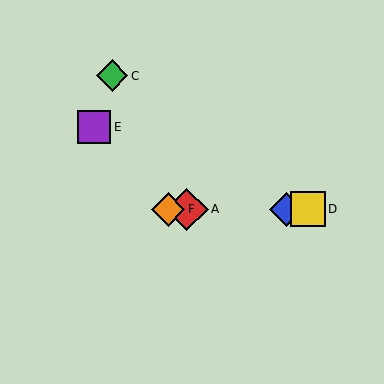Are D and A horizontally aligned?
Yes, both are at y≈209.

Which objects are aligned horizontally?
Objects A, B, D, F are aligned horizontally.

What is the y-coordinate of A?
Object A is at y≈209.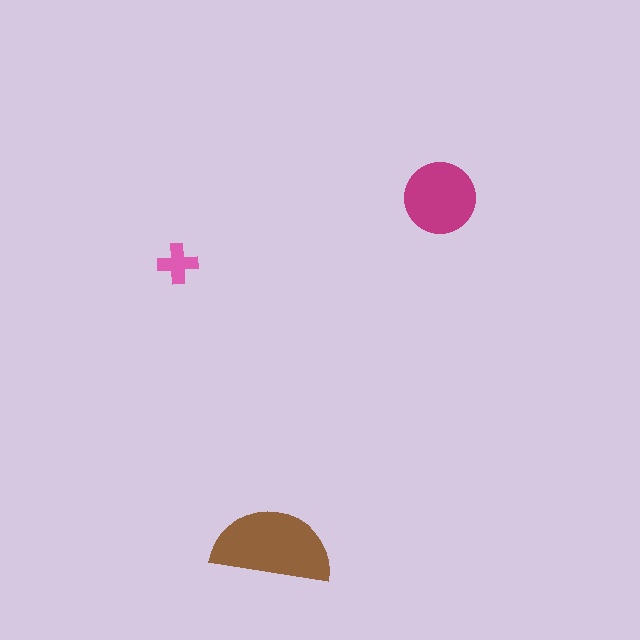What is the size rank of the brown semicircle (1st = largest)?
1st.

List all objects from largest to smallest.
The brown semicircle, the magenta circle, the pink cross.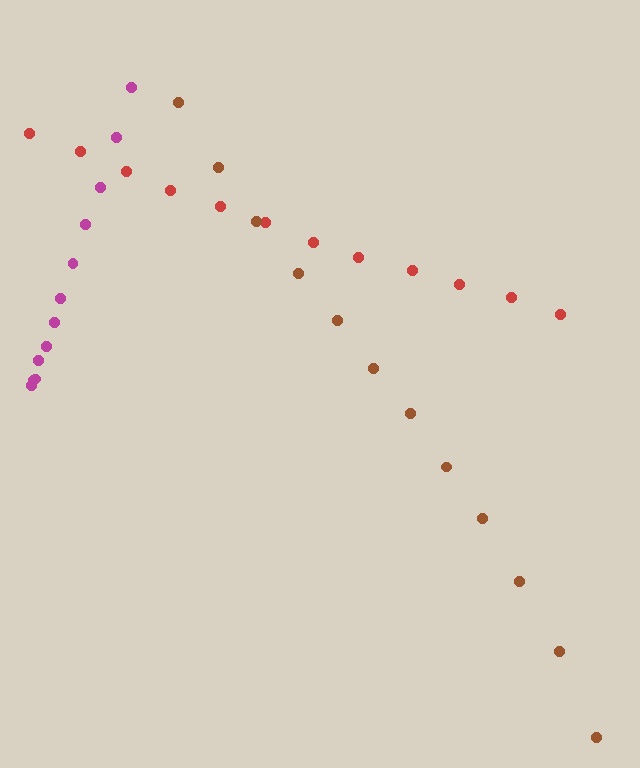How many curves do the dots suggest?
There are 3 distinct paths.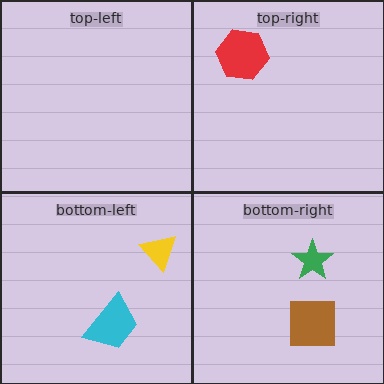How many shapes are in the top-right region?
1.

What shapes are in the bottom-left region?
The yellow triangle, the cyan trapezoid.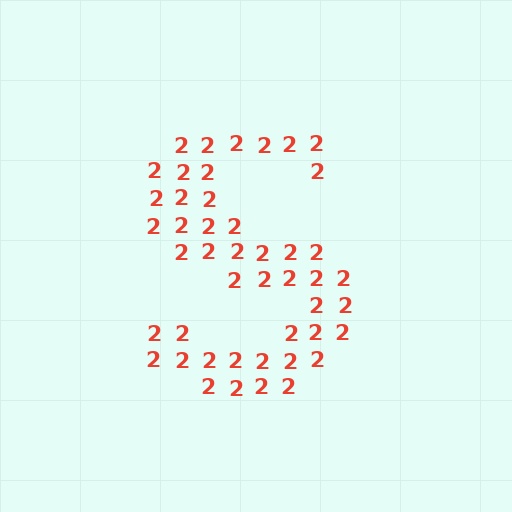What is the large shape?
The large shape is the letter S.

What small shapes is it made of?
It is made of small digit 2's.